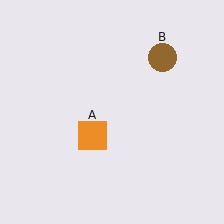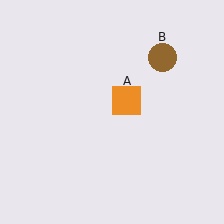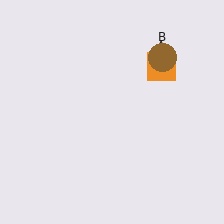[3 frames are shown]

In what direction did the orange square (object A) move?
The orange square (object A) moved up and to the right.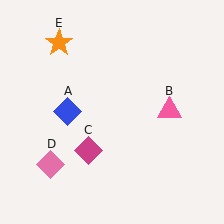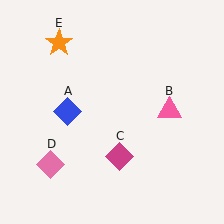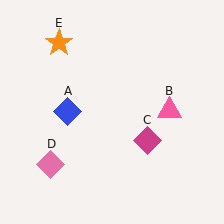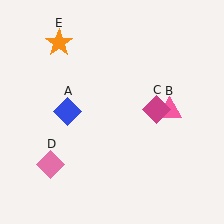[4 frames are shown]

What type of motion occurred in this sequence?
The magenta diamond (object C) rotated counterclockwise around the center of the scene.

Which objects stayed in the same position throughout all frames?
Blue diamond (object A) and pink triangle (object B) and pink diamond (object D) and orange star (object E) remained stationary.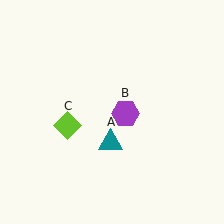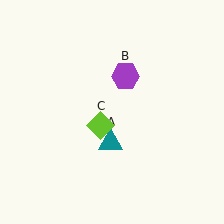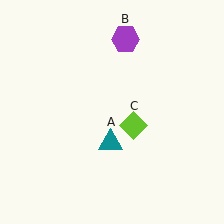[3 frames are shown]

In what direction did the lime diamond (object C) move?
The lime diamond (object C) moved right.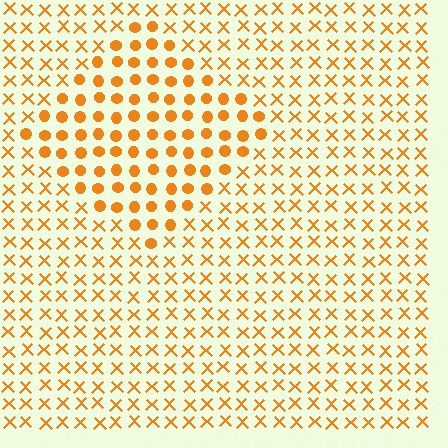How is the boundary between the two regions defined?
The boundary is defined by a change in element shape: circles inside vs. X marks outside. All elements share the same color and spacing.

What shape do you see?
I see a diamond.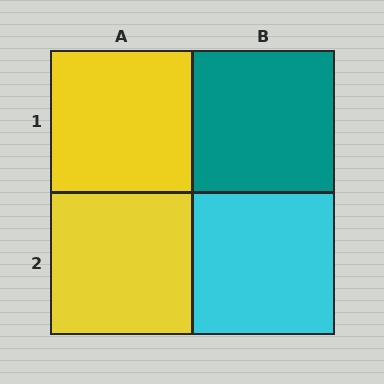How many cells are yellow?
2 cells are yellow.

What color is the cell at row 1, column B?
Teal.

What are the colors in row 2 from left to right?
Yellow, cyan.